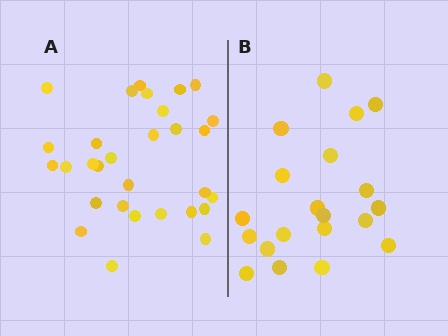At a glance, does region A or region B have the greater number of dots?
Region A (the left region) has more dots.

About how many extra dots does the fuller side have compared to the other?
Region A has roughly 10 or so more dots than region B.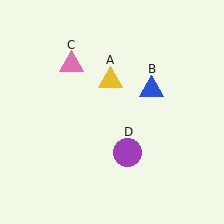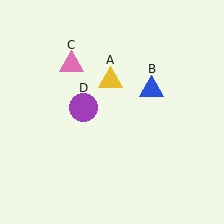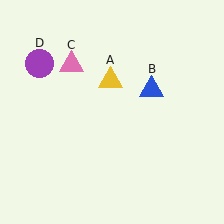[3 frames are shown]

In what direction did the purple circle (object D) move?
The purple circle (object D) moved up and to the left.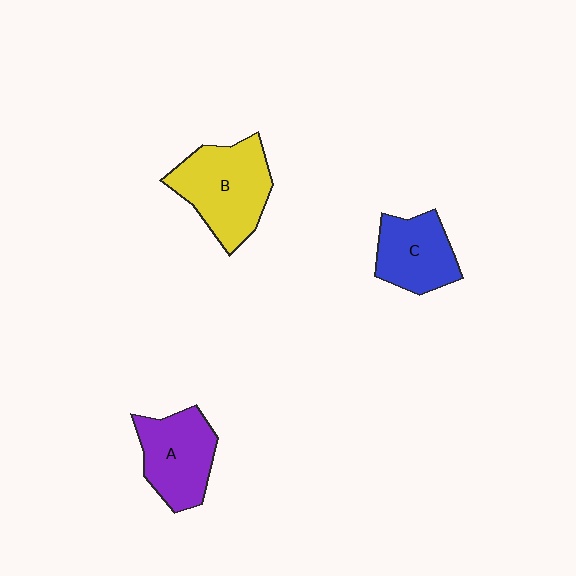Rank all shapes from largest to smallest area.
From largest to smallest: B (yellow), A (purple), C (blue).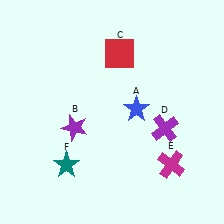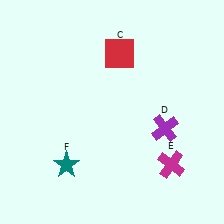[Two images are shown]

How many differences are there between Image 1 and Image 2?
There are 2 differences between the two images.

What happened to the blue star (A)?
The blue star (A) was removed in Image 2. It was in the top-right area of Image 1.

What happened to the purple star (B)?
The purple star (B) was removed in Image 2. It was in the bottom-left area of Image 1.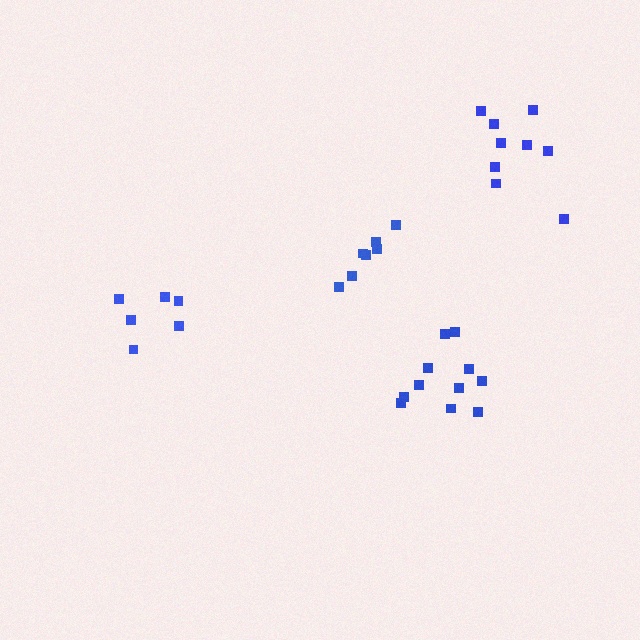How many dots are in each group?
Group 1: 9 dots, Group 2: 7 dots, Group 3: 11 dots, Group 4: 6 dots (33 total).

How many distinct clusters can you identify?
There are 4 distinct clusters.